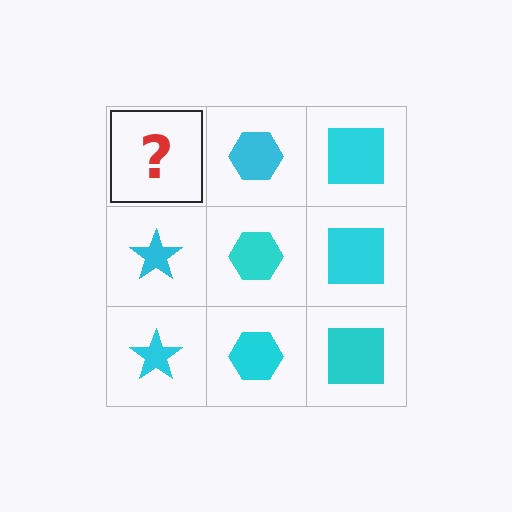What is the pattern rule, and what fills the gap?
The rule is that each column has a consistent shape. The gap should be filled with a cyan star.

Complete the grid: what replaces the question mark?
The question mark should be replaced with a cyan star.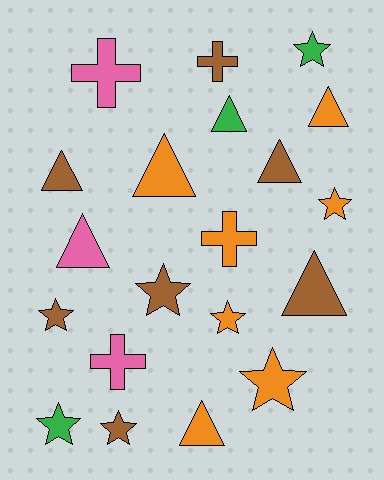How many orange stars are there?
There are 3 orange stars.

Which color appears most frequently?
Brown, with 7 objects.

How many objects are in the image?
There are 20 objects.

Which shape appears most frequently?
Star, with 8 objects.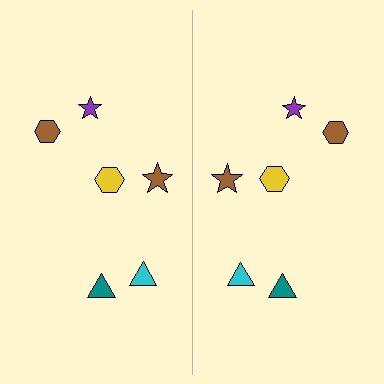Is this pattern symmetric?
Yes, this pattern has bilateral (reflection) symmetry.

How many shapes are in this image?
There are 12 shapes in this image.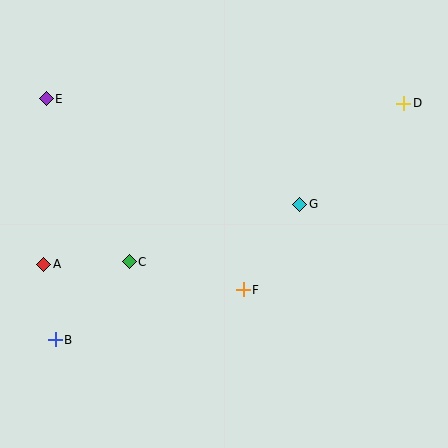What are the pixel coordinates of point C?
Point C is at (129, 262).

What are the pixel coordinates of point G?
Point G is at (300, 204).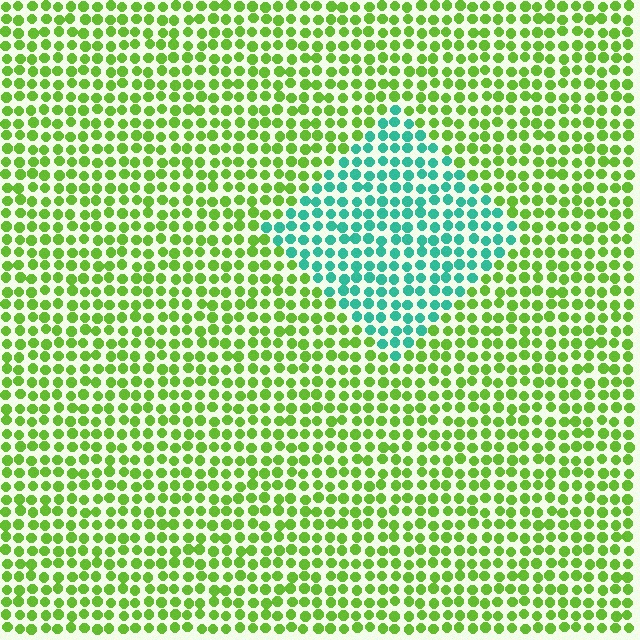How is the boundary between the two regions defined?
The boundary is defined purely by a slight shift in hue (about 67 degrees). Spacing, size, and orientation are identical on both sides.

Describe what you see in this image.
The image is filled with small lime elements in a uniform arrangement. A diamond-shaped region is visible where the elements are tinted to a slightly different hue, forming a subtle color boundary.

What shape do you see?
I see a diamond.